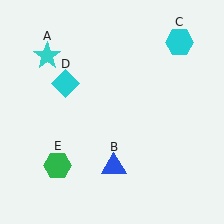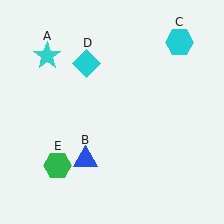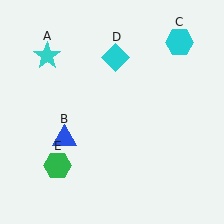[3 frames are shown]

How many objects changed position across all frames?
2 objects changed position: blue triangle (object B), cyan diamond (object D).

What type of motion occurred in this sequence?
The blue triangle (object B), cyan diamond (object D) rotated clockwise around the center of the scene.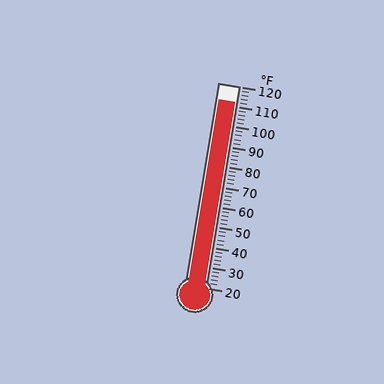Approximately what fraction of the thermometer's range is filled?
The thermometer is filled to approximately 90% of its range.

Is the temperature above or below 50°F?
The temperature is above 50°F.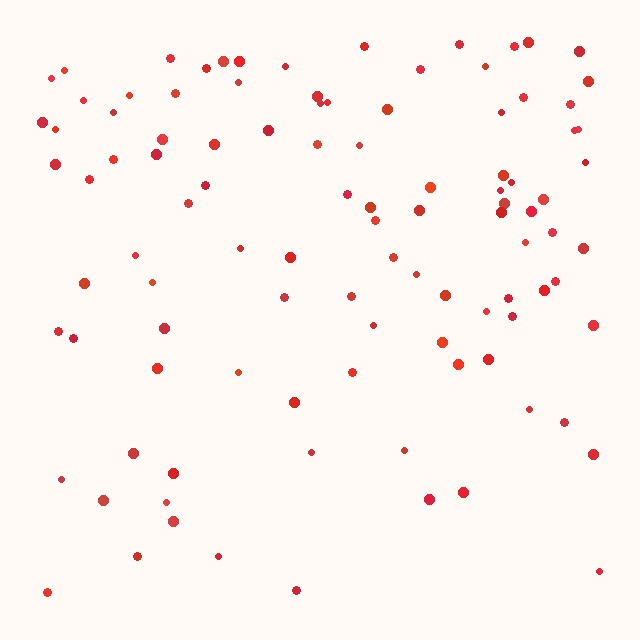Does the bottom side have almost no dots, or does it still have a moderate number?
Still a moderate number, just noticeably fewer than the top.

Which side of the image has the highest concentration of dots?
The top.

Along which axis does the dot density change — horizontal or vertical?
Vertical.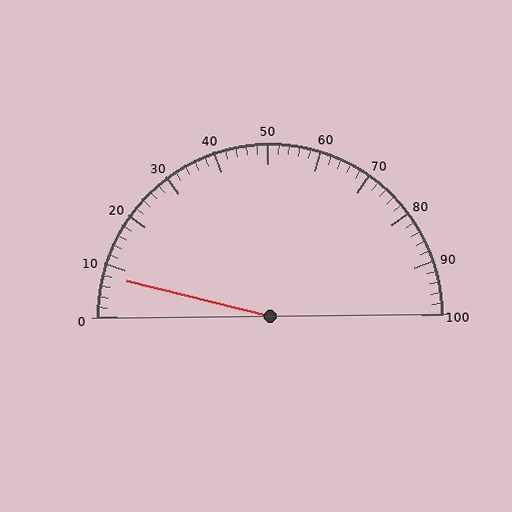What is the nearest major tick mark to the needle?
The nearest major tick mark is 10.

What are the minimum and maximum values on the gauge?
The gauge ranges from 0 to 100.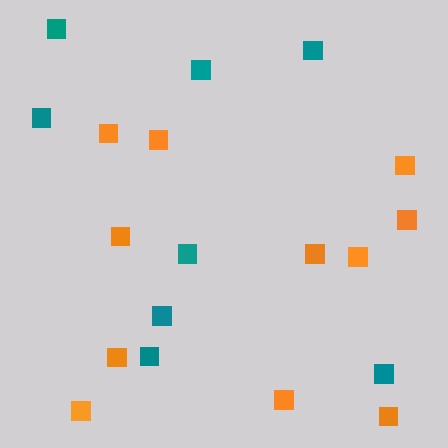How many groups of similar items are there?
There are 2 groups: one group of orange squares (11) and one group of teal squares (8).